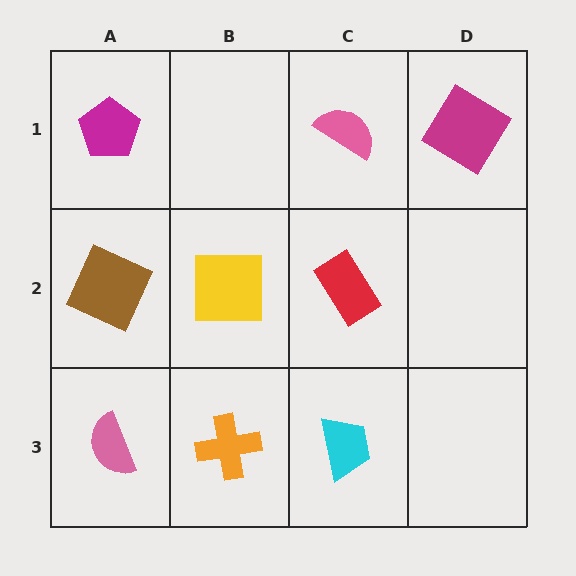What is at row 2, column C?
A red rectangle.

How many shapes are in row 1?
3 shapes.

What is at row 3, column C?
A cyan trapezoid.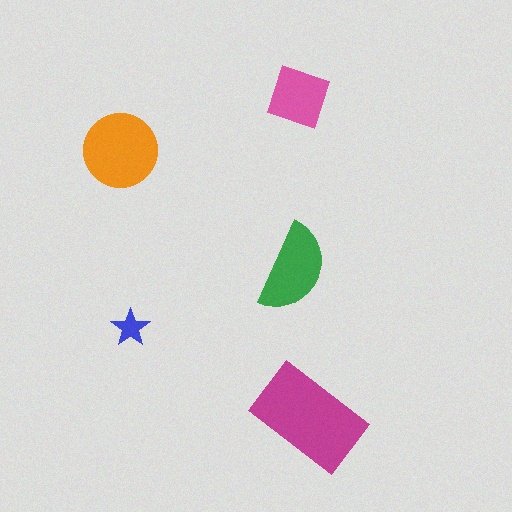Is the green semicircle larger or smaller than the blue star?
Larger.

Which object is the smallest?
The blue star.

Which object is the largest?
The magenta rectangle.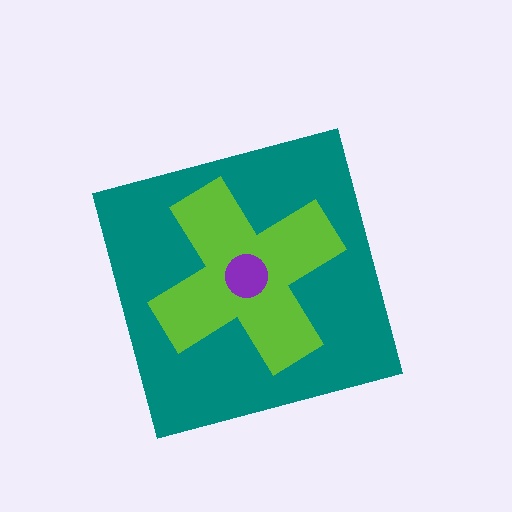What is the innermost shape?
The purple circle.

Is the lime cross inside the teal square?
Yes.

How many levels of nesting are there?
3.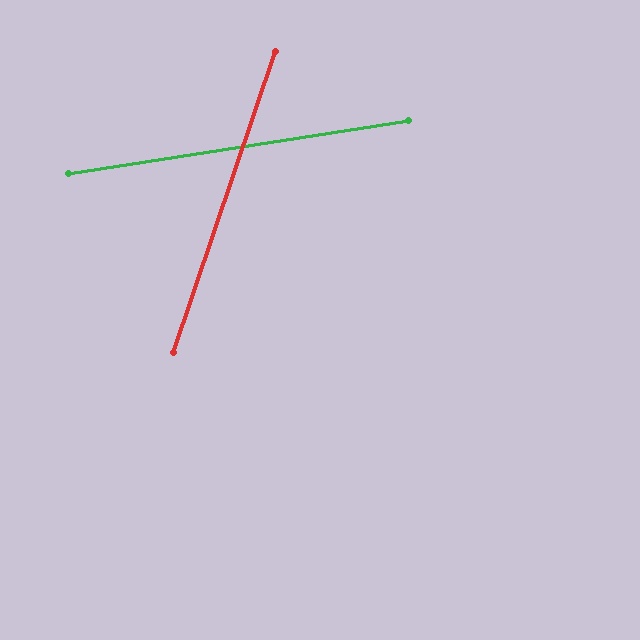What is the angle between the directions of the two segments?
Approximately 62 degrees.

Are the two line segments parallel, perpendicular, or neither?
Neither parallel nor perpendicular — they differ by about 62°.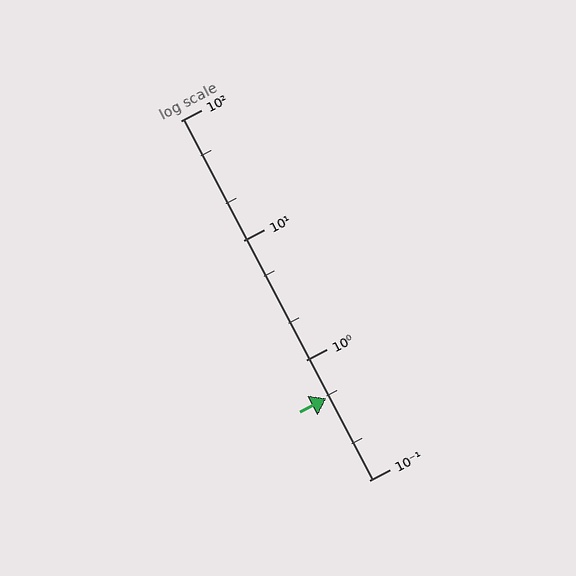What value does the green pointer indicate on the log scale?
The pointer indicates approximately 0.48.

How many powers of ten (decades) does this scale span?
The scale spans 3 decades, from 0.1 to 100.